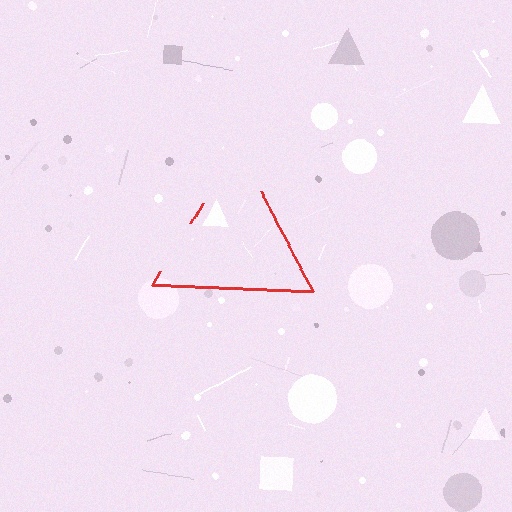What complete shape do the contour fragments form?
The contour fragments form a triangle.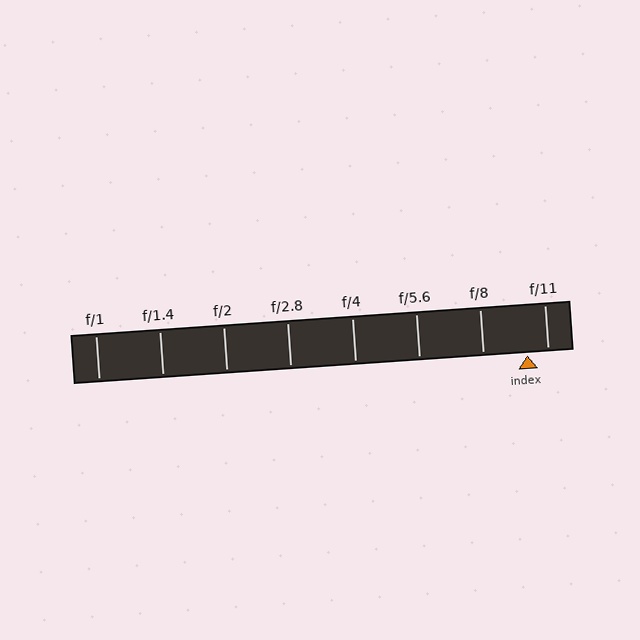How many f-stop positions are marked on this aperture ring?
There are 8 f-stop positions marked.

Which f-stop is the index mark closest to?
The index mark is closest to f/11.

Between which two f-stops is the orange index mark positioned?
The index mark is between f/8 and f/11.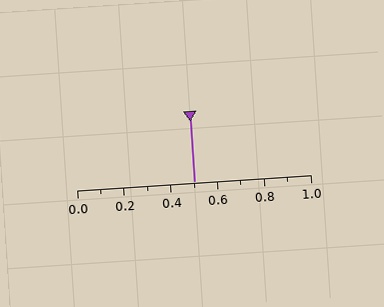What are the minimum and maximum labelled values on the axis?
The axis runs from 0.0 to 1.0.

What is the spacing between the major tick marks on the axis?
The major ticks are spaced 0.2 apart.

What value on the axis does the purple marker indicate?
The marker indicates approximately 0.5.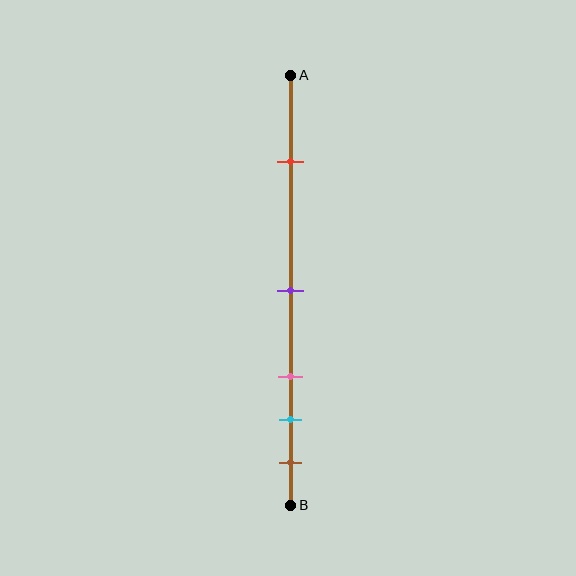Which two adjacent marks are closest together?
The cyan and brown marks are the closest adjacent pair.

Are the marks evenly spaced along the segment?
No, the marks are not evenly spaced.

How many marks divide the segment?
There are 5 marks dividing the segment.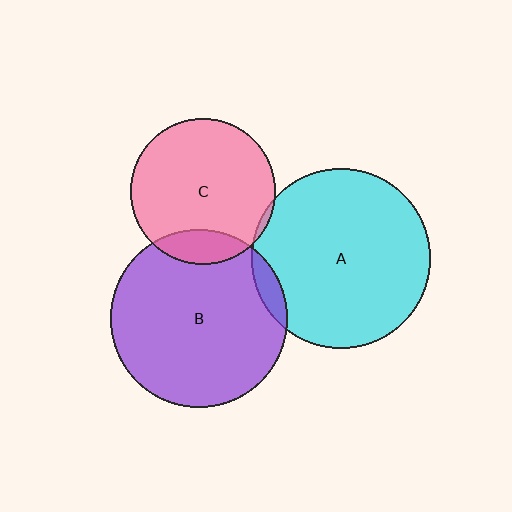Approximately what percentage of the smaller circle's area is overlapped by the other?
Approximately 15%.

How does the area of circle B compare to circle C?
Approximately 1.5 times.